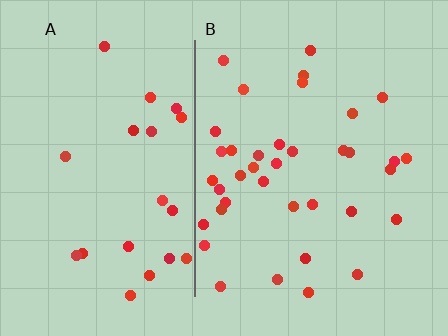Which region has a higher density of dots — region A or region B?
B (the right).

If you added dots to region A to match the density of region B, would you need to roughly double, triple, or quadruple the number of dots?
Approximately double.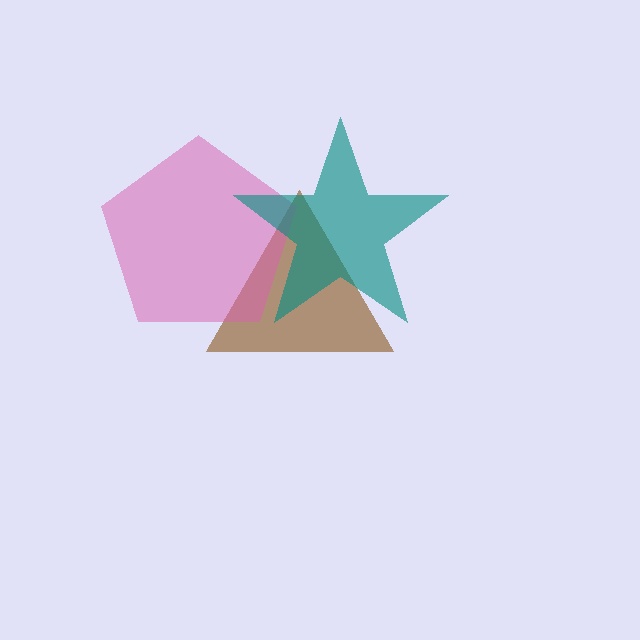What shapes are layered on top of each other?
The layered shapes are: a brown triangle, a pink pentagon, a teal star.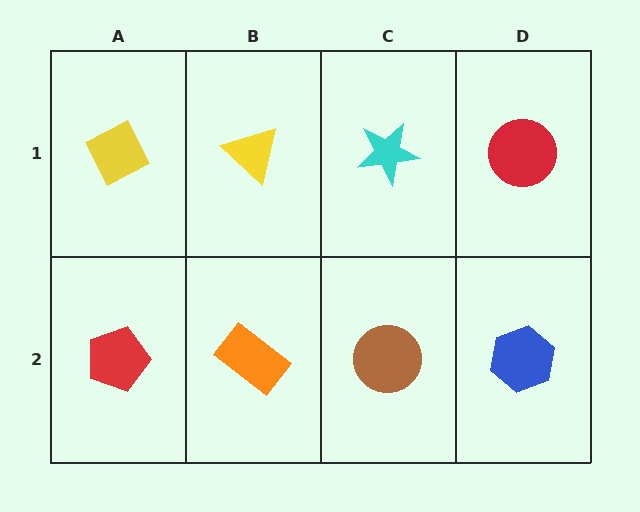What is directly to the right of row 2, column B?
A brown circle.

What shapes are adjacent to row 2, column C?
A cyan star (row 1, column C), an orange rectangle (row 2, column B), a blue hexagon (row 2, column D).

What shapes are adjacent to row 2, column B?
A yellow triangle (row 1, column B), a red pentagon (row 2, column A), a brown circle (row 2, column C).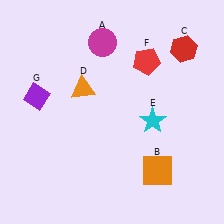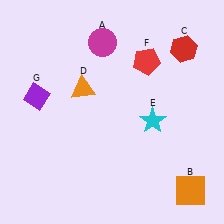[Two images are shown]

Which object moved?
The orange square (B) moved right.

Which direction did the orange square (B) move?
The orange square (B) moved right.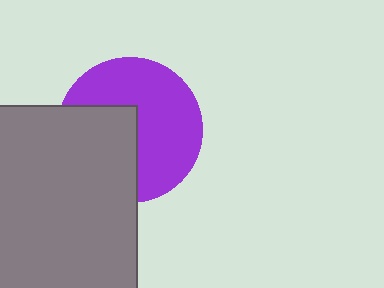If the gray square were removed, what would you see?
You would see the complete purple circle.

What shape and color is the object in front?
The object in front is a gray square.